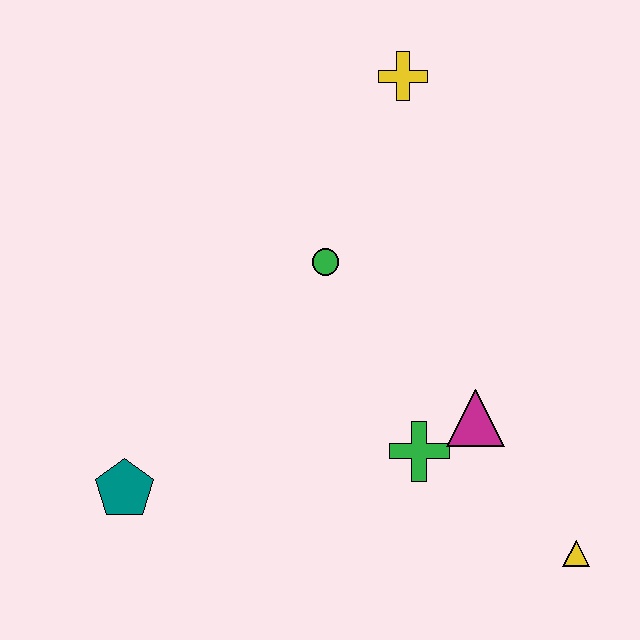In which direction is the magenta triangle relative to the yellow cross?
The magenta triangle is below the yellow cross.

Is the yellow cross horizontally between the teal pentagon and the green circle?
No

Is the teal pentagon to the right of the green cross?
No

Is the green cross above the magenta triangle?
No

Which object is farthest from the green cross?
The yellow cross is farthest from the green cross.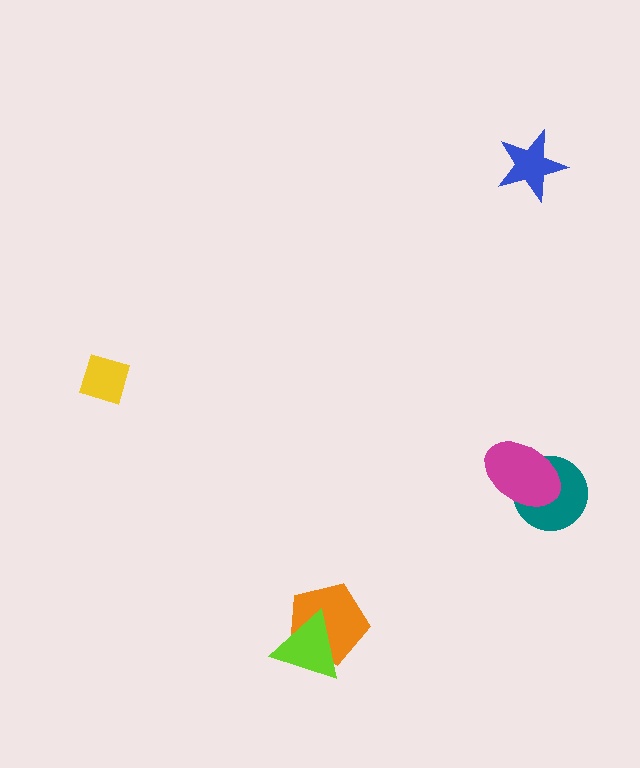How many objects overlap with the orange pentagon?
1 object overlaps with the orange pentagon.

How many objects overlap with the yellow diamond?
0 objects overlap with the yellow diamond.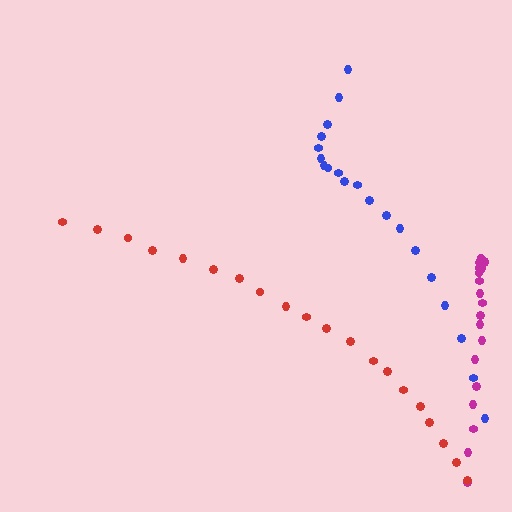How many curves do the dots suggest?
There are 3 distinct paths.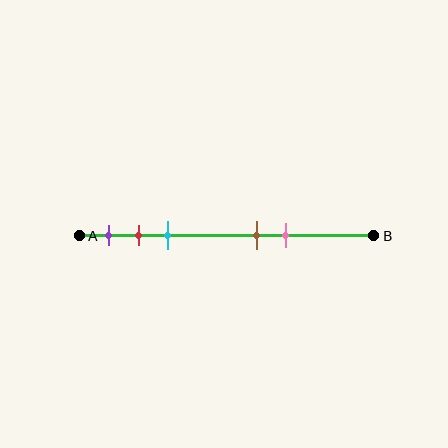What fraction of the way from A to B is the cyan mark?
The cyan mark is approximately 30% (0.3) of the way from A to B.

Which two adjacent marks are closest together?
The red and cyan marks are the closest adjacent pair.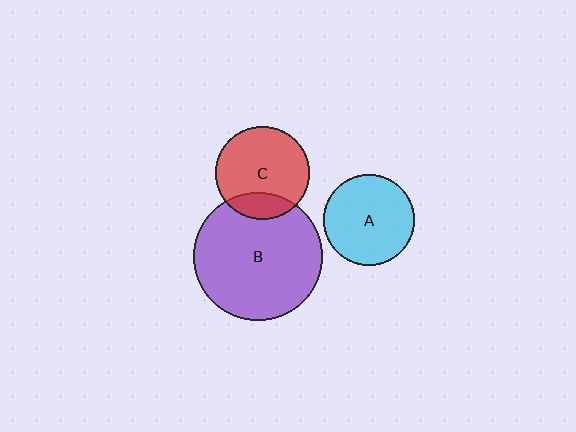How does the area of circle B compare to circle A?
Approximately 2.0 times.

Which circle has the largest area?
Circle B (purple).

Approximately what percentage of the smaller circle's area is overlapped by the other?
Approximately 20%.